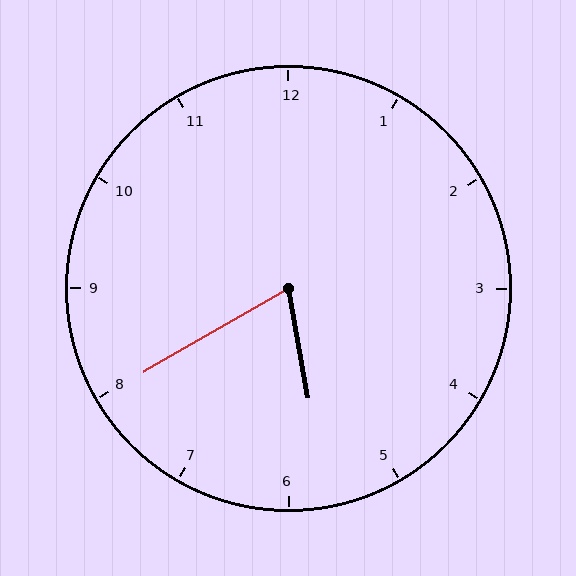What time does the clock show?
5:40.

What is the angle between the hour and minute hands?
Approximately 70 degrees.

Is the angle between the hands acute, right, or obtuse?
It is acute.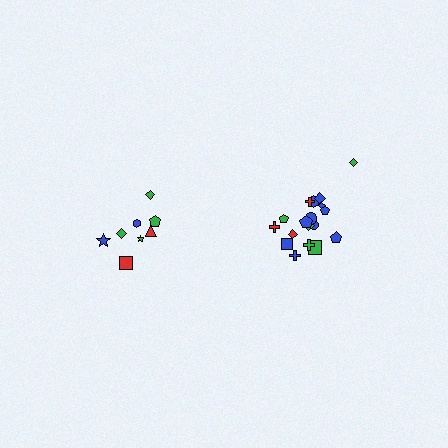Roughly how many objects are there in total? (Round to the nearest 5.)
Roughly 25 objects in total.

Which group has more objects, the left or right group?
The right group.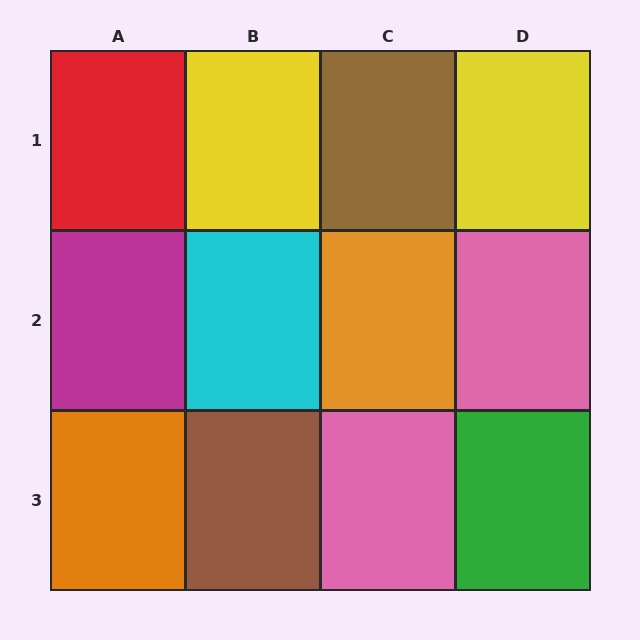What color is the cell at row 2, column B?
Cyan.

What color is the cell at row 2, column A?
Magenta.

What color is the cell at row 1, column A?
Red.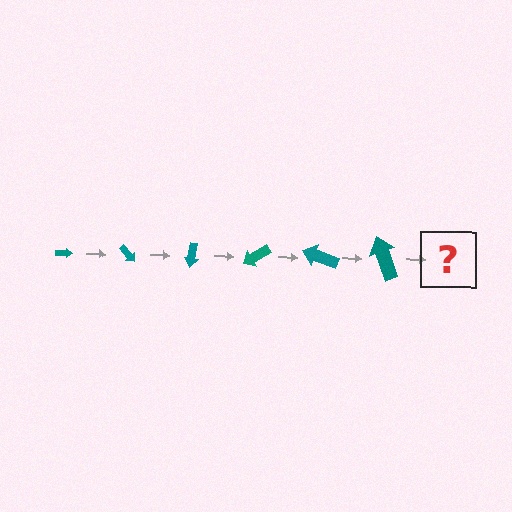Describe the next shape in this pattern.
It should be an arrow, larger than the previous one and rotated 300 degrees from the start.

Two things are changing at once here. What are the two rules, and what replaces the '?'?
The two rules are that the arrow grows larger each step and it rotates 50 degrees each step. The '?' should be an arrow, larger than the previous one and rotated 300 degrees from the start.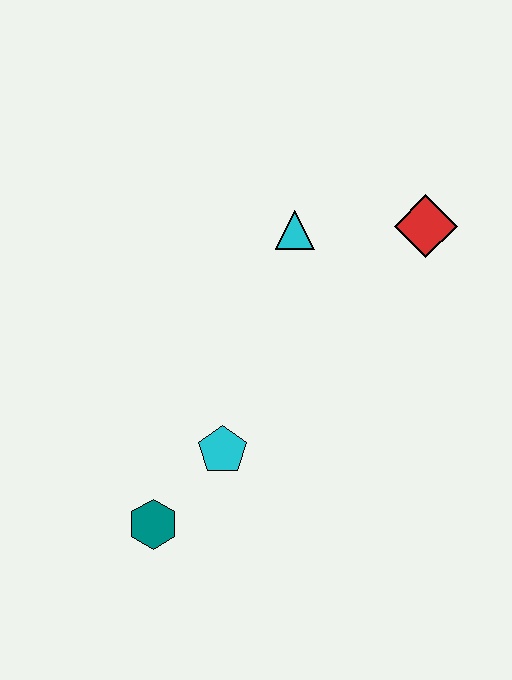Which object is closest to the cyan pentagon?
The teal hexagon is closest to the cyan pentagon.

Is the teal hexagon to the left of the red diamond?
Yes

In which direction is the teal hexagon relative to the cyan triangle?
The teal hexagon is below the cyan triangle.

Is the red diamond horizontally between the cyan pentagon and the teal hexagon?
No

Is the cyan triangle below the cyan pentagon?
No